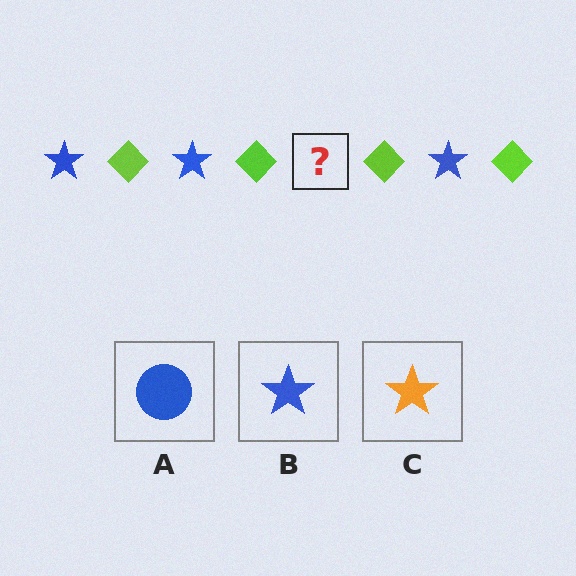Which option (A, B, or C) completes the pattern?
B.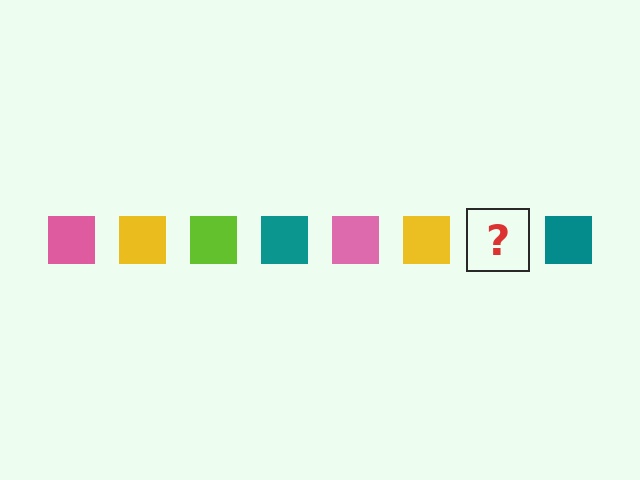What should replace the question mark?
The question mark should be replaced with a lime square.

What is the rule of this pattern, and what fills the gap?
The rule is that the pattern cycles through pink, yellow, lime, teal squares. The gap should be filled with a lime square.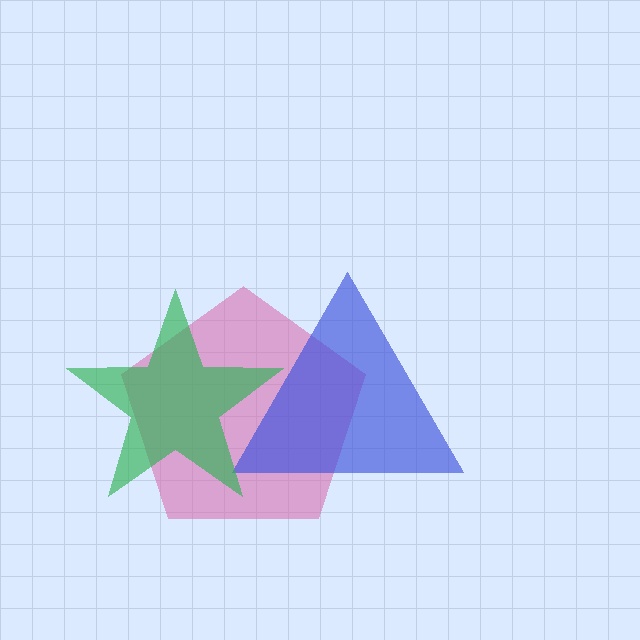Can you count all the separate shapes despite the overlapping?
Yes, there are 3 separate shapes.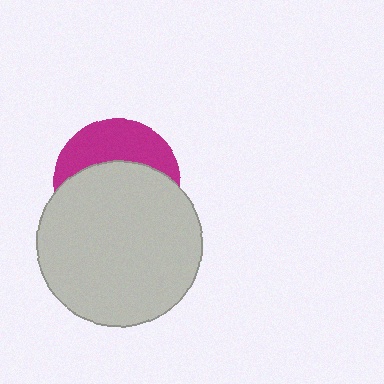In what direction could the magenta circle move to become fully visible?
The magenta circle could move up. That would shift it out from behind the light gray circle entirely.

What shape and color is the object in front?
The object in front is a light gray circle.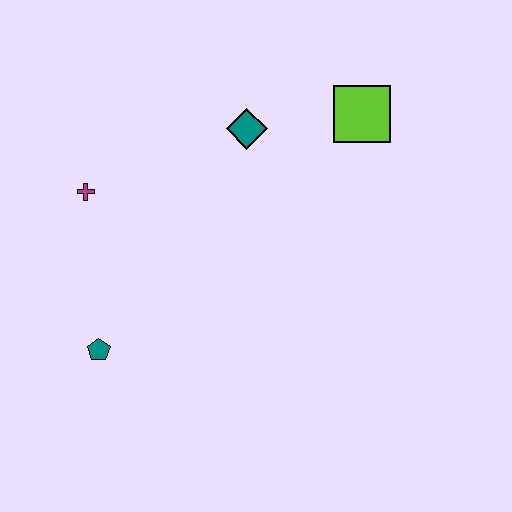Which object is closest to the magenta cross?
The teal pentagon is closest to the magenta cross.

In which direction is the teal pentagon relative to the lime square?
The teal pentagon is to the left of the lime square.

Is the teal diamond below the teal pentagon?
No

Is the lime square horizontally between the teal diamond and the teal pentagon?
No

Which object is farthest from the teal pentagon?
The lime square is farthest from the teal pentagon.